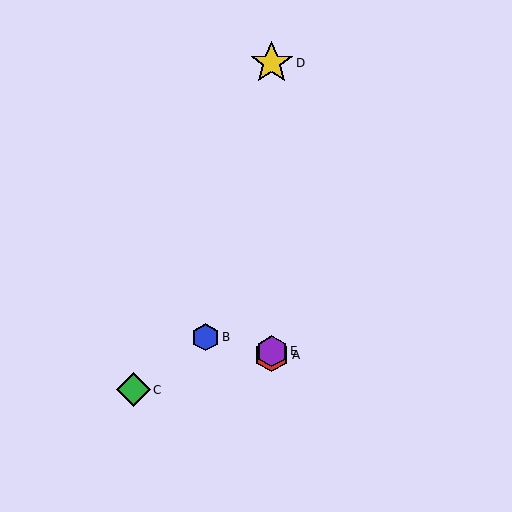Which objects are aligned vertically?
Objects A, D, E are aligned vertically.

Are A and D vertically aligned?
Yes, both are at x≈272.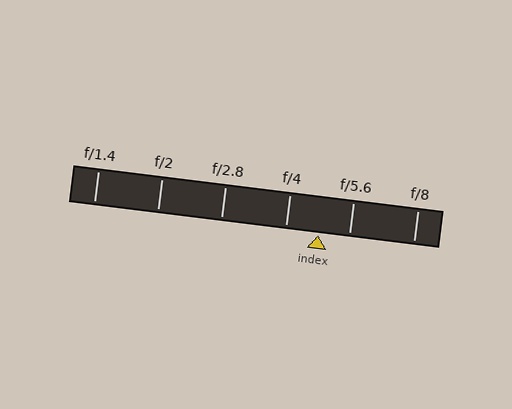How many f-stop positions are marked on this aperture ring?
There are 6 f-stop positions marked.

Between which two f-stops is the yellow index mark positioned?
The index mark is between f/4 and f/5.6.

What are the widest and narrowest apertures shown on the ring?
The widest aperture shown is f/1.4 and the narrowest is f/8.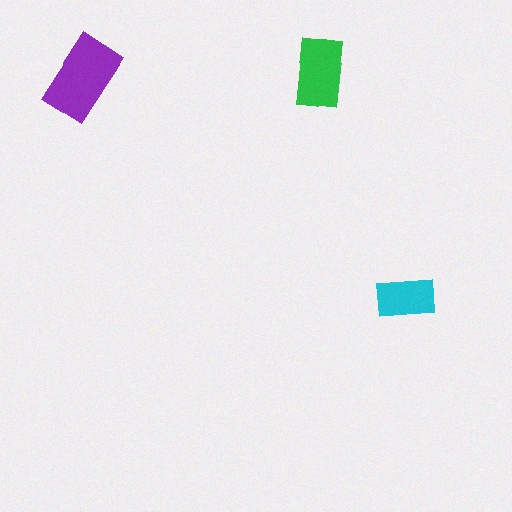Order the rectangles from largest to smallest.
the purple one, the green one, the cyan one.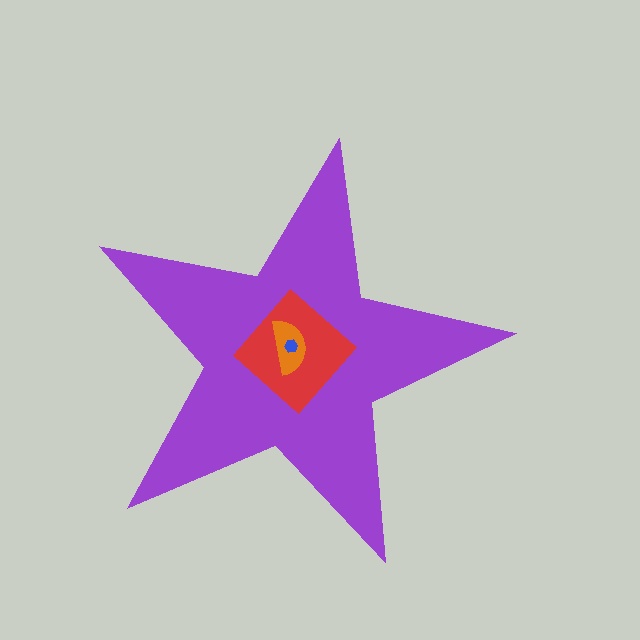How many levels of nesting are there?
4.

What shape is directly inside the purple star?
The red diamond.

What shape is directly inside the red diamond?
The orange semicircle.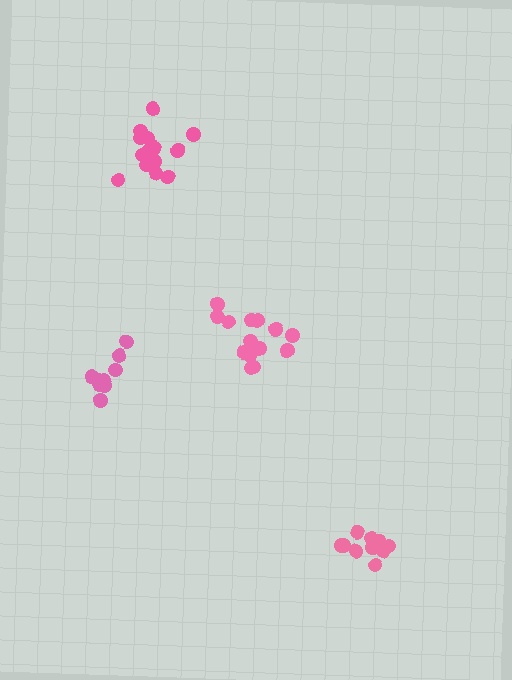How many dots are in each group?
Group 1: 14 dots, Group 2: 11 dots, Group 3: 11 dots, Group 4: 15 dots (51 total).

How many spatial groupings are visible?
There are 4 spatial groupings.